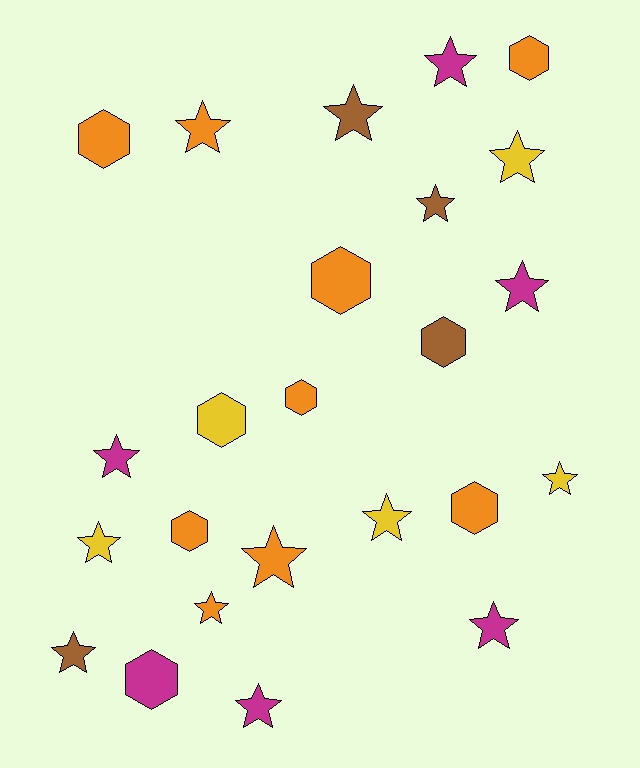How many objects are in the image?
There are 24 objects.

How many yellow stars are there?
There are 4 yellow stars.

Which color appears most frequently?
Orange, with 9 objects.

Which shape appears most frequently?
Star, with 15 objects.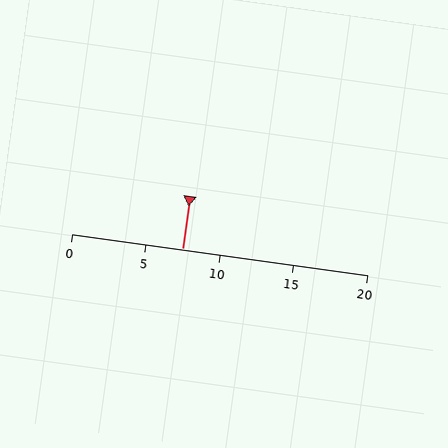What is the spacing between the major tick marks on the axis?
The major ticks are spaced 5 apart.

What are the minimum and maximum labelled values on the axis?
The axis runs from 0 to 20.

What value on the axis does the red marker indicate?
The marker indicates approximately 7.5.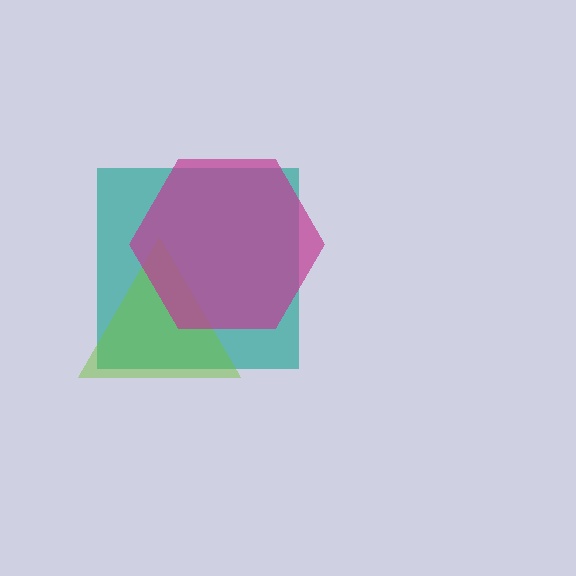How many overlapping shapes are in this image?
There are 3 overlapping shapes in the image.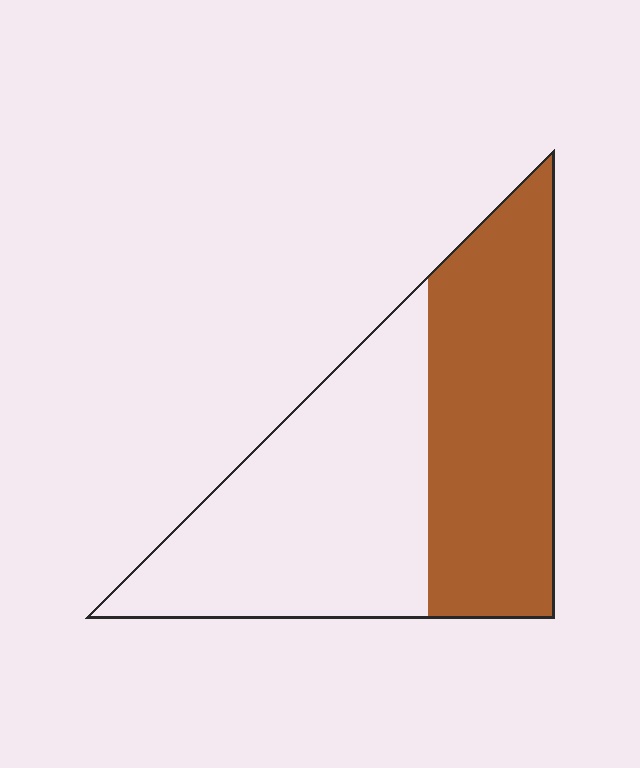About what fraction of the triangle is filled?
About one half (1/2).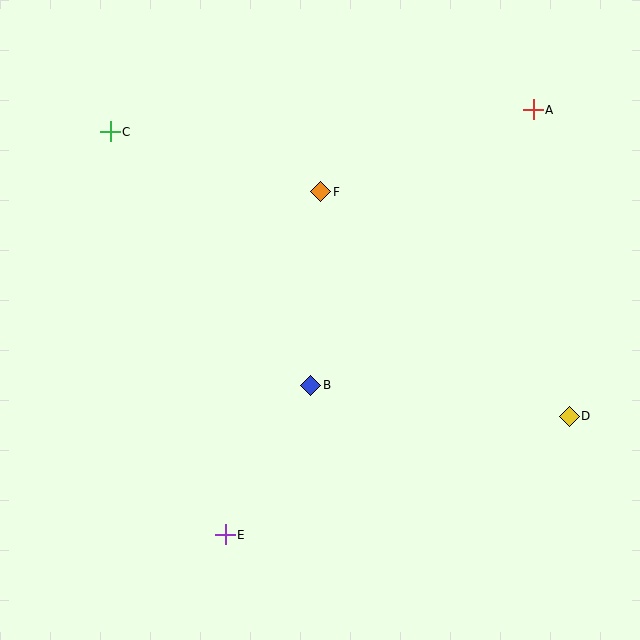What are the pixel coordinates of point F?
Point F is at (321, 192).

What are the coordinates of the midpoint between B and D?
The midpoint between B and D is at (440, 401).